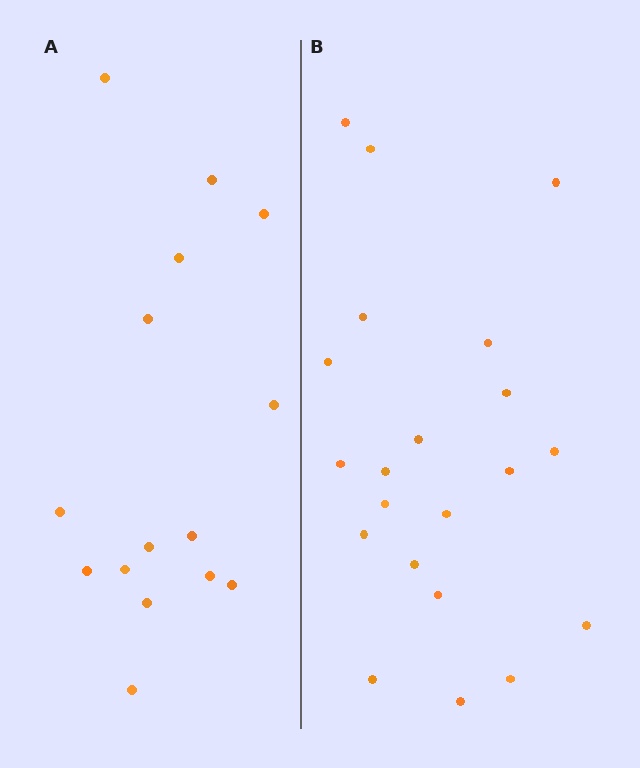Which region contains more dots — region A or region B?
Region B (the right region) has more dots.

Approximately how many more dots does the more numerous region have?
Region B has about 6 more dots than region A.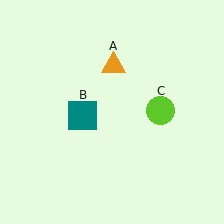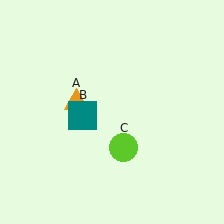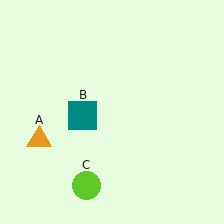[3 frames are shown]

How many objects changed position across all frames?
2 objects changed position: orange triangle (object A), lime circle (object C).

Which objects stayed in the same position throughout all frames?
Teal square (object B) remained stationary.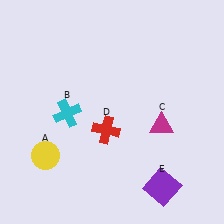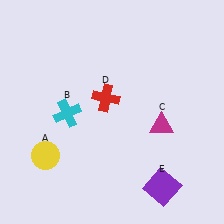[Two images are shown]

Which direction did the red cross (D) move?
The red cross (D) moved up.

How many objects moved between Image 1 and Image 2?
1 object moved between the two images.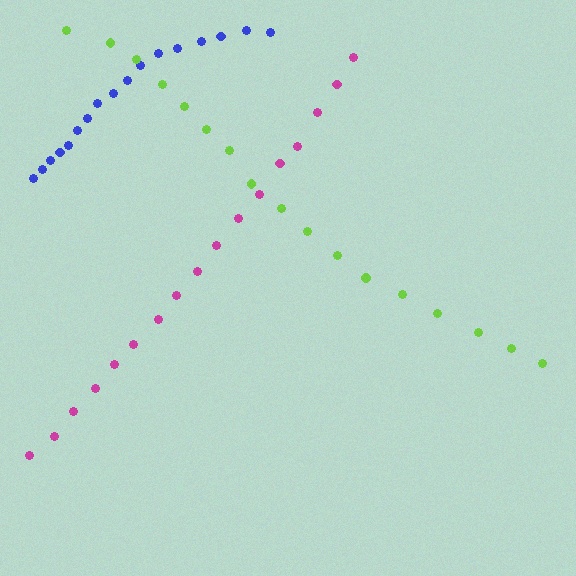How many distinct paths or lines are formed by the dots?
There are 3 distinct paths.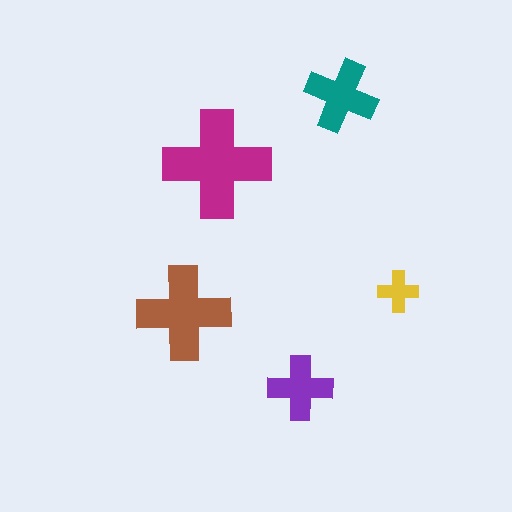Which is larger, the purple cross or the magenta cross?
The magenta one.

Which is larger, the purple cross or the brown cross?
The brown one.